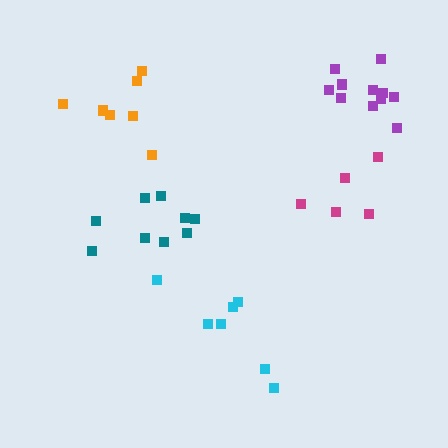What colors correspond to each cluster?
The clusters are colored: orange, cyan, teal, magenta, purple.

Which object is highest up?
The purple cluster is topmost.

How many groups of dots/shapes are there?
There are 5 groups.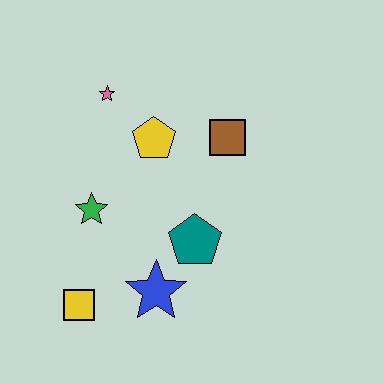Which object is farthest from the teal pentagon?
The pink star is farthest from the teal pentagon.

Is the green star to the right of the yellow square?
Yes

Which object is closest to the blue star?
The teal pentagon is closest to the blue star.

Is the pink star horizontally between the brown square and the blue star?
No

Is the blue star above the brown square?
No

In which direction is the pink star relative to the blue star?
The pink star is above the blue star.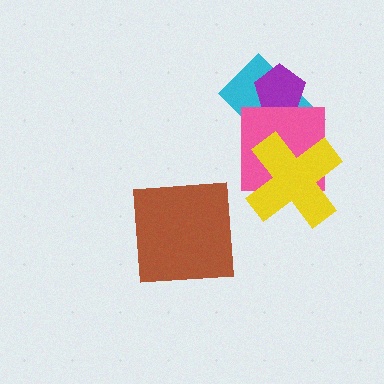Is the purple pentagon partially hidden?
Yes, it is partially covered by another shape.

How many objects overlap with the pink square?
3 objects overlap with the pink square.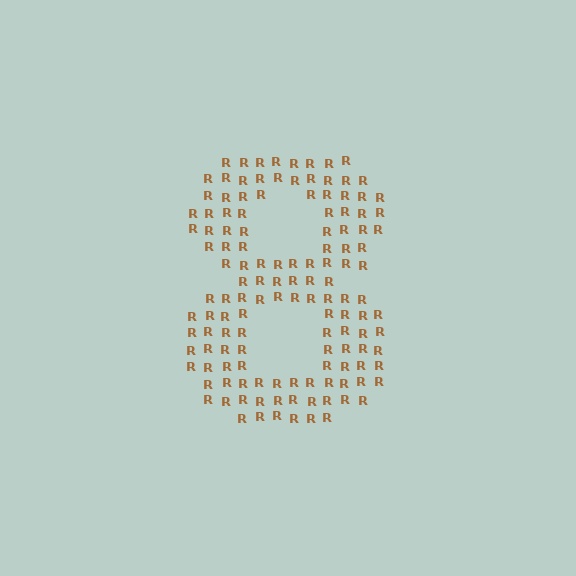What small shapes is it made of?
It is made of small letter R's.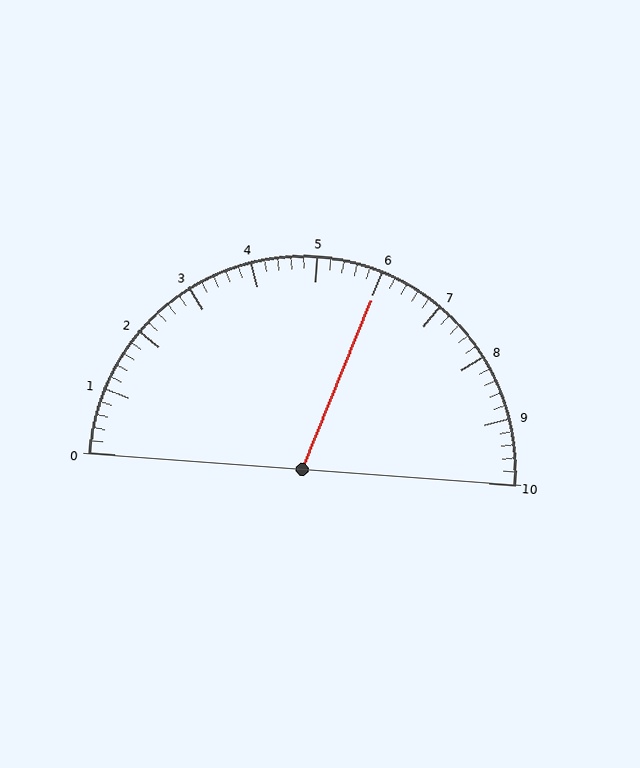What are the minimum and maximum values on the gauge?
The gauge ranges from 0 to 10.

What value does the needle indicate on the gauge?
The needle indicates approximately 6.0.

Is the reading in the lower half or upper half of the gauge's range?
The reading is in the upper half of the range (0 to 10).